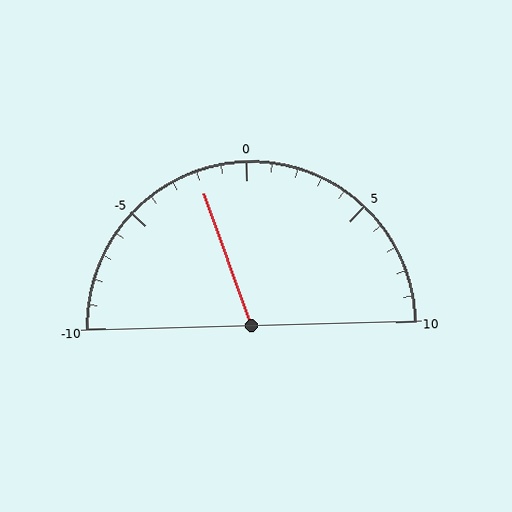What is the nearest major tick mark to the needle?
The nearest major tick mark is 0.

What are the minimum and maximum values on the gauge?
The gauge ranges from -10 to 10.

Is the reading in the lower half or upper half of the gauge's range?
The reading is in the lower half of the range (-10 to 10).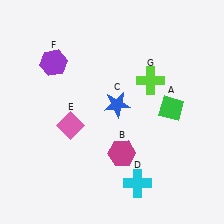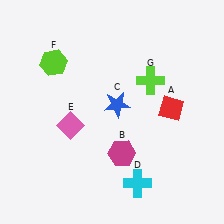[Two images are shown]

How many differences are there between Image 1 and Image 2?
There are 2 differences between the two images.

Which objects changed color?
A changed from green to red. F changed from purple to lime.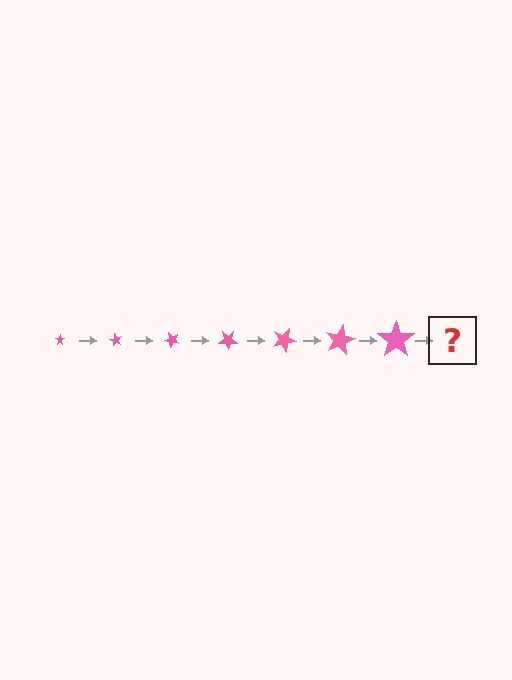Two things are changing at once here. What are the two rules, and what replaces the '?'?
The two rules are that the star grows larger each step and it rotates 60 degrees each step. The '?' should be a star, larger than the previous one and rotated 420 degrees from the start.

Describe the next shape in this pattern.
It should be a star, larger than the previous one and rotated 420 degrees from the start.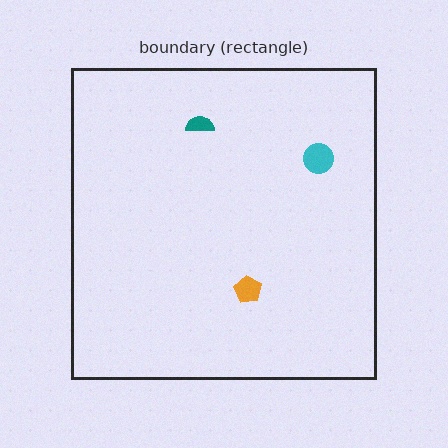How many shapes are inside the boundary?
3 inside, 0 outside.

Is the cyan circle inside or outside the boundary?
Inside.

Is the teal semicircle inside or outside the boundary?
Inside.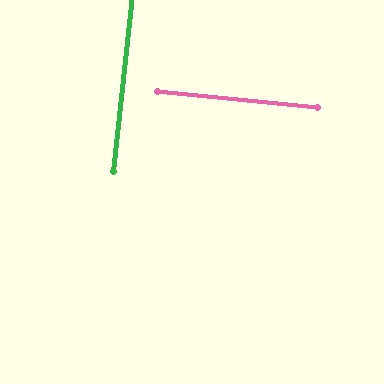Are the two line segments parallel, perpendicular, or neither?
Perpendicular — they meet at approximately 89°.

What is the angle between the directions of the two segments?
Approximately 89 degrees.